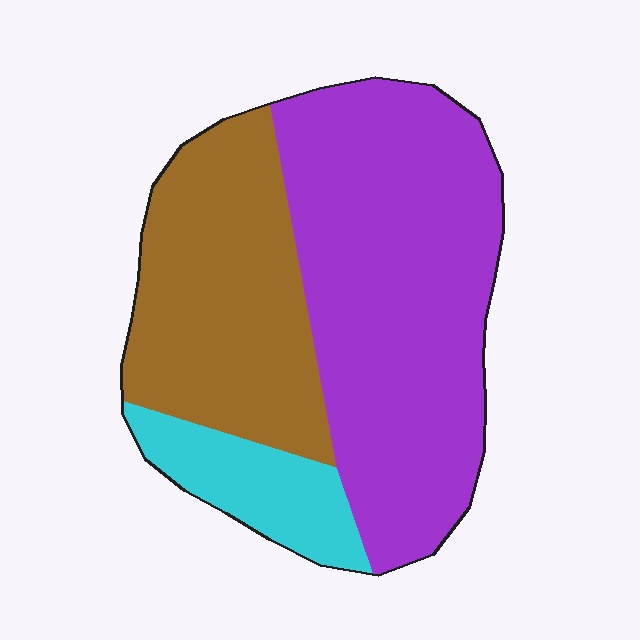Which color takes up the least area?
Cyan, at roughly 10%.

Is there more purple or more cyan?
Purple.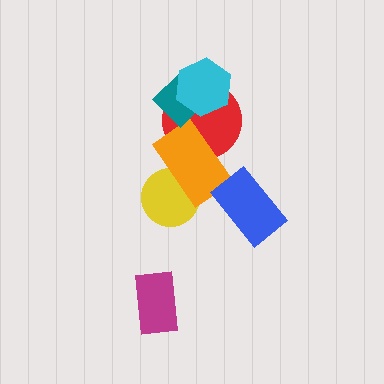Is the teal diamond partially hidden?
Yes, it is partially covered by another shape.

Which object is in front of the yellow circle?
The orange rectangle is in front of the yellow circle.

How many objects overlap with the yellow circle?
1 object overlaps with the yellow circle.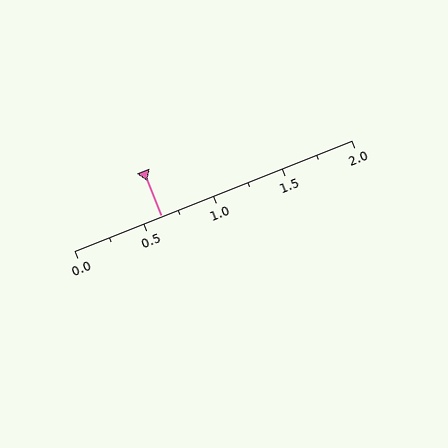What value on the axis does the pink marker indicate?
The marker indicates approximately 0.62.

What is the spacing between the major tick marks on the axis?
The major ticks are spaced 0.5 apart.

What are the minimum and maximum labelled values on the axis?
The axis runs from 0.0 to 2.0.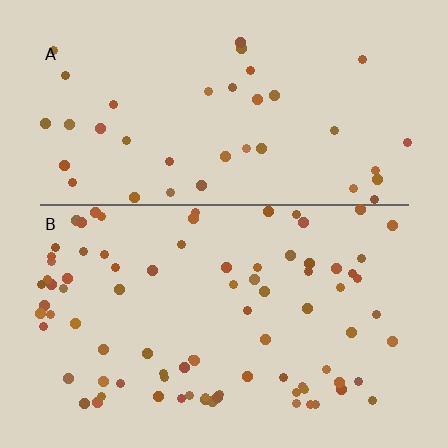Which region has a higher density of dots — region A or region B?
B (the bottom).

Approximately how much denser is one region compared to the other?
Approximately 2.2× — region B over region A.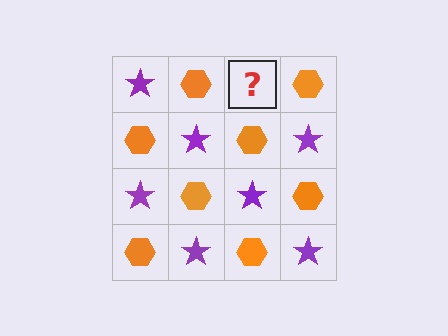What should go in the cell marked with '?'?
The missing cell should contain a purple star.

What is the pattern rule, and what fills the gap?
The rule is that it alternates purple star and orange hexagon in a checkerboard pattern. The gap should be filled with a purple star.